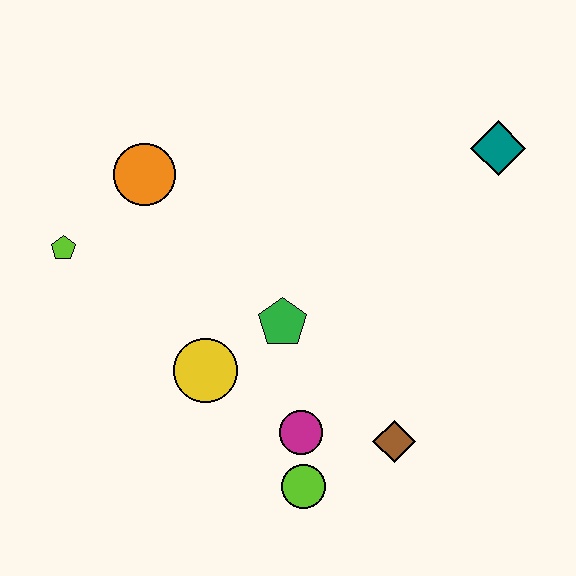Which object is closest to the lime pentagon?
The orange circle is closest to the lime pentagon.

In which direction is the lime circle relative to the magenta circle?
The lime circle is below the magenta circle.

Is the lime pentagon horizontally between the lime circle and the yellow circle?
No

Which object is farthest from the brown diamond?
The lime pentagon is farthest from the brown diamond.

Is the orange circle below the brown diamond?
No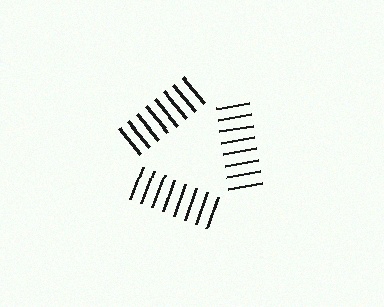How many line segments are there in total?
24 — 8 along each of the 3 edges.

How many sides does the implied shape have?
3 sides — the line-ends trace a triangle.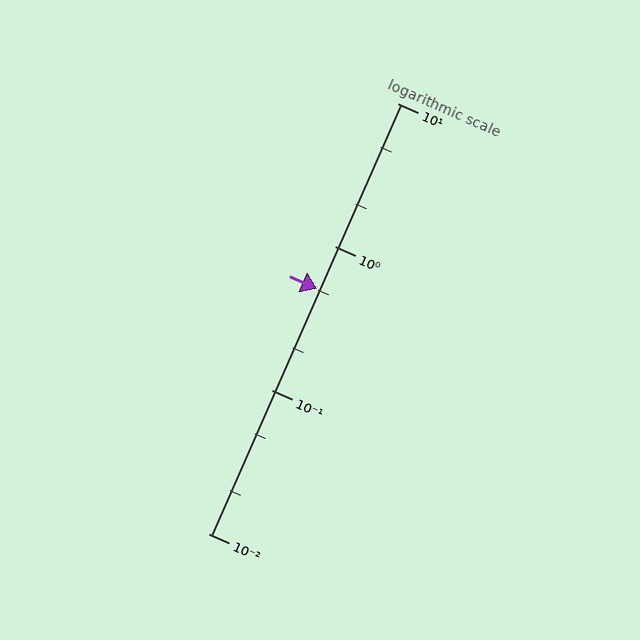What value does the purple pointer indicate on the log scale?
The pointer indicates approximately 0.51.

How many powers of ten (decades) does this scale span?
The scale spans 3 decades, from 0.01 to 10.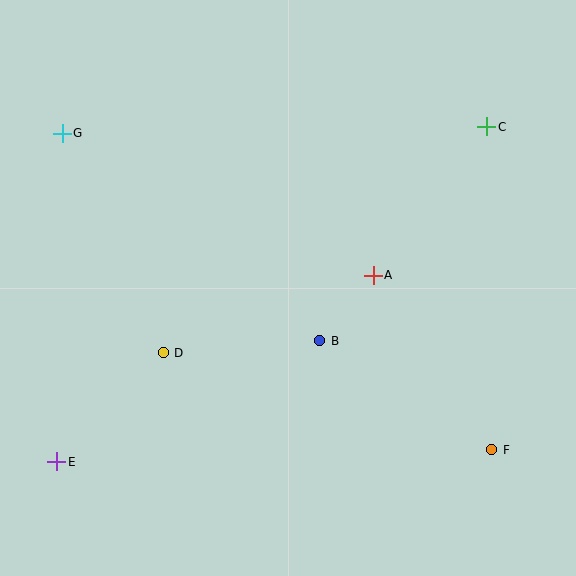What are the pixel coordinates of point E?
Point E is at (57, 462).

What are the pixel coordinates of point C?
Point C is at (487, 127).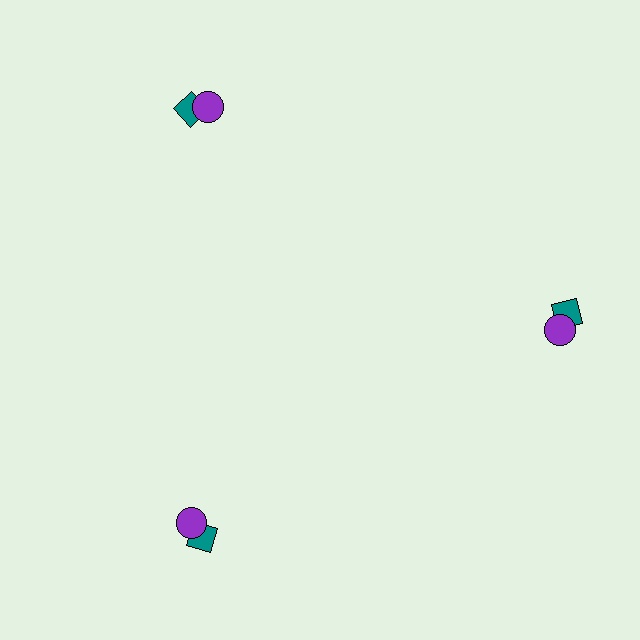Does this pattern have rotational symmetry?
Yes, this pattern has 3-fold rotational symmetry. It looks the same after rotating 120 degrees around the center.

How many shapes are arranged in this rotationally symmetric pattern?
There are 6 shapes, arranged in 3 groups of 2.